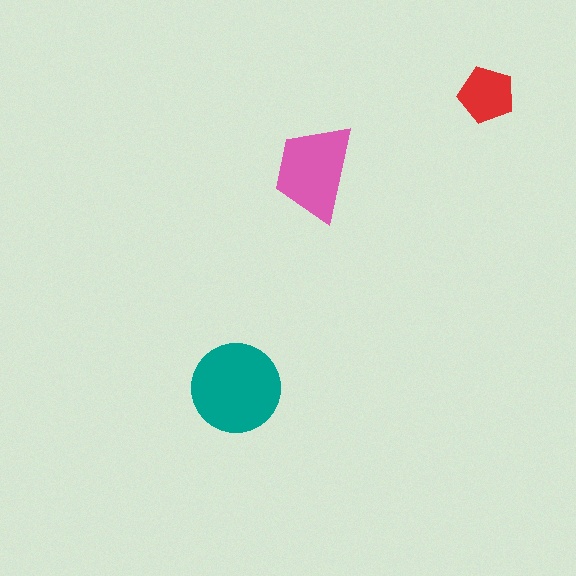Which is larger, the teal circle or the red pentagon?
The teal circle.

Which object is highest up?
The red pentagon is topmost.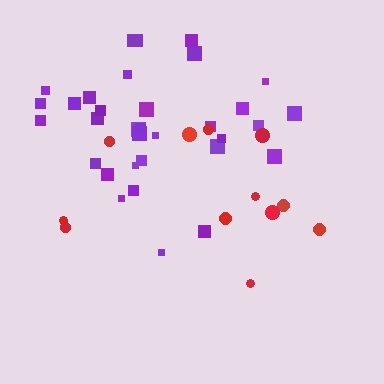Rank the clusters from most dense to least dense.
purple, red.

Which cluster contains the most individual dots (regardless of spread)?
Purple (33).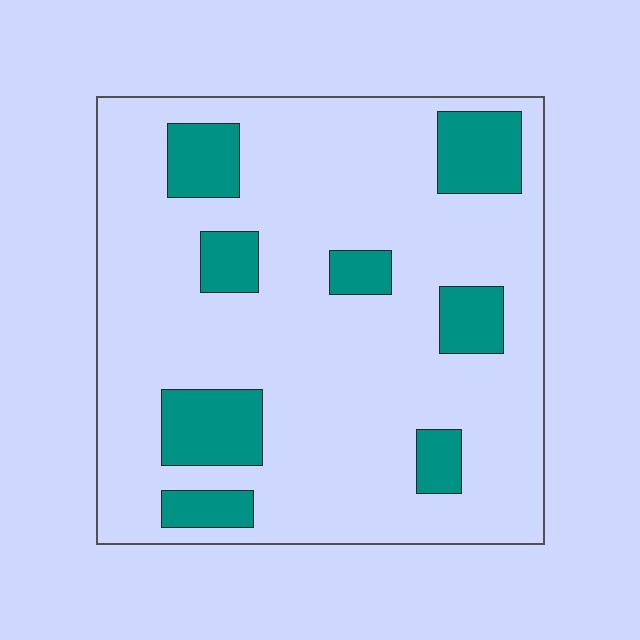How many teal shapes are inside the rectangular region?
8.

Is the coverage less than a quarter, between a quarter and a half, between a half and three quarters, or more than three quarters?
Less than a quarter.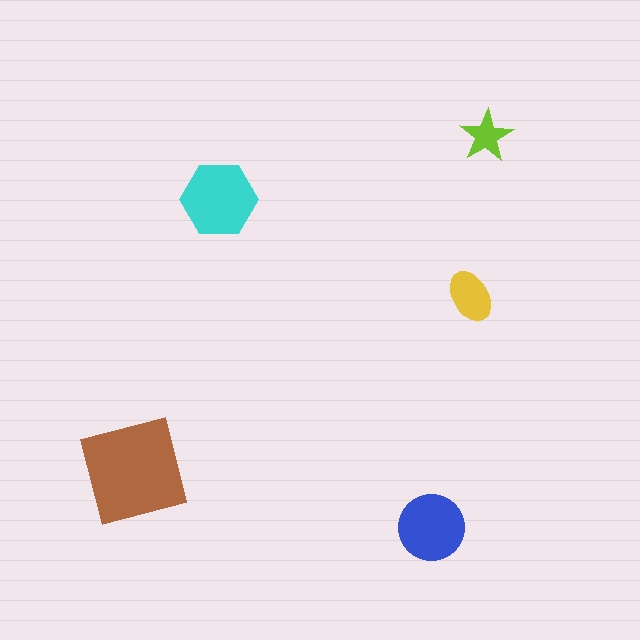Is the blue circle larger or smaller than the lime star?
Larger.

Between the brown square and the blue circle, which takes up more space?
The brown square.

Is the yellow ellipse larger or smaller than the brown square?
Smaller.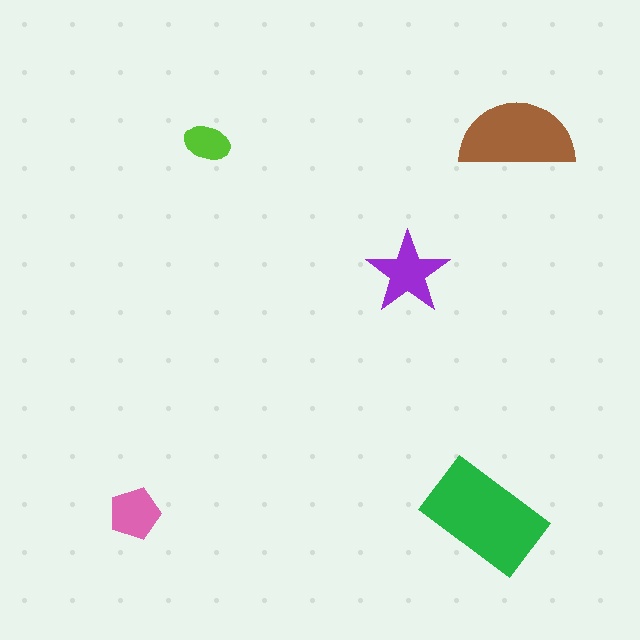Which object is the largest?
The green rectangle.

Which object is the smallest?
The lime ellipse.